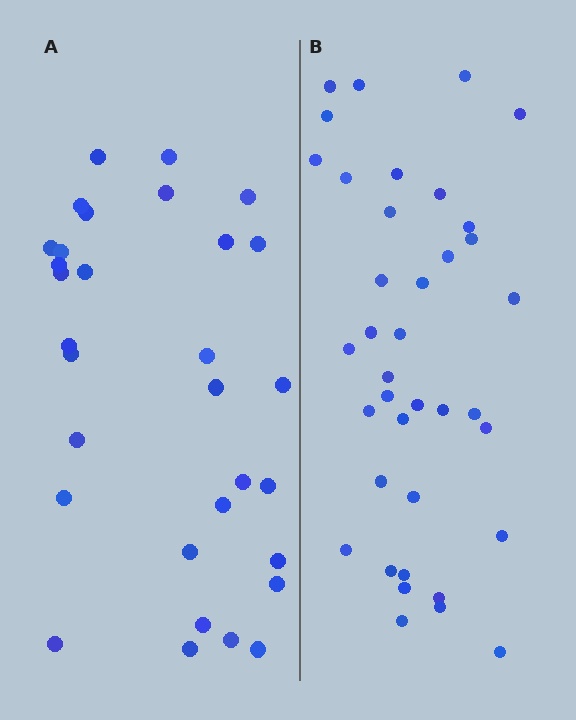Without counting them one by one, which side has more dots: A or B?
Region B (the right region) has more dots.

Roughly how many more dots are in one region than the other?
Region B has roughly 8 or so more dots than region A.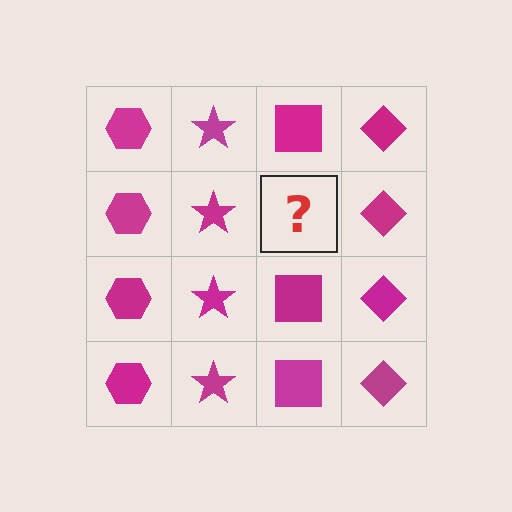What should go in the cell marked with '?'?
The missing cell should contain a magenta square.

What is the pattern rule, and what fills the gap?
The rule is that each column has a consistent shape. The gap should be filled with a magenta square.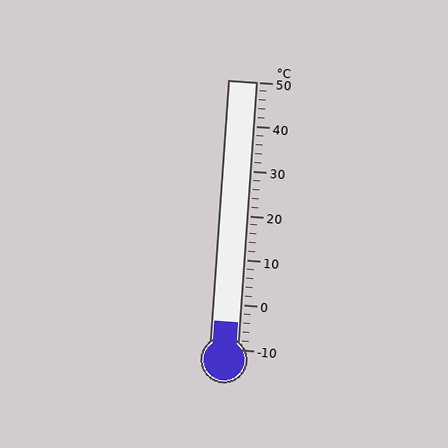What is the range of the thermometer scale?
The thermometer scale ranges from -10°C to 50°C.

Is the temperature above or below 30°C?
The temperature is below 30°C.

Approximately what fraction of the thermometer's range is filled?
The thermometer is filled to approximately 10% of its range.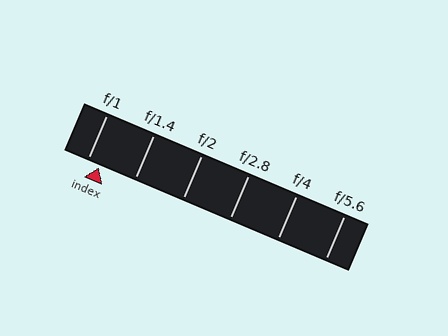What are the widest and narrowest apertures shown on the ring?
The widest aperture shown is f/1 and the narrowest is f/5.6.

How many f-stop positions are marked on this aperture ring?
There are 6 f-stop positions marked.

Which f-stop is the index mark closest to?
The index mark is closest to f/1.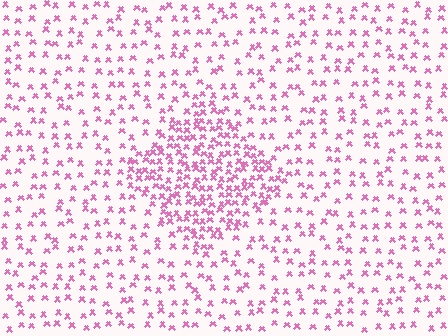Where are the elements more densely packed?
The elements are more densely packed inside the diamond boundary.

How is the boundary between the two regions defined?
The boundary is defined by a change in element density (approximately 2.4x ratio). All elements are the same color, size, and shape.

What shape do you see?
I see a diamond.